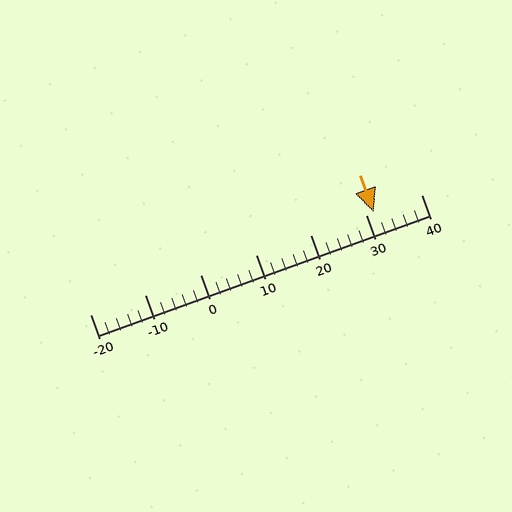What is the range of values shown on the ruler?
The ruler shows values from -20 to 40.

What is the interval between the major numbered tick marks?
The major tick marks are spaced 10 units apart.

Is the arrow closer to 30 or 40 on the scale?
The arrow is closer to 30.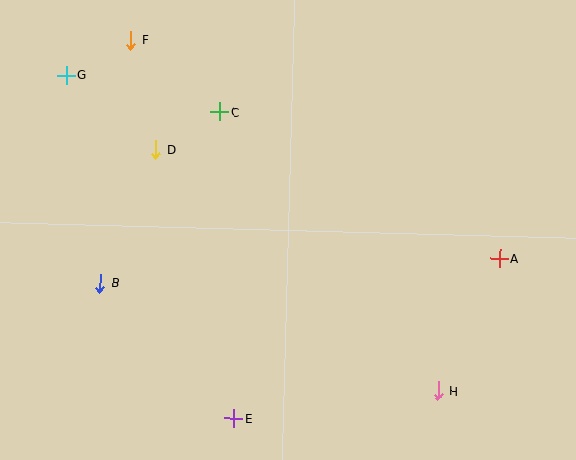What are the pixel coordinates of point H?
Point H is at (438, 391).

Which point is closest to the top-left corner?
Point G is closest to the top-left corner.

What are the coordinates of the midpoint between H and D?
The midpoint between H and D is at (297, 270).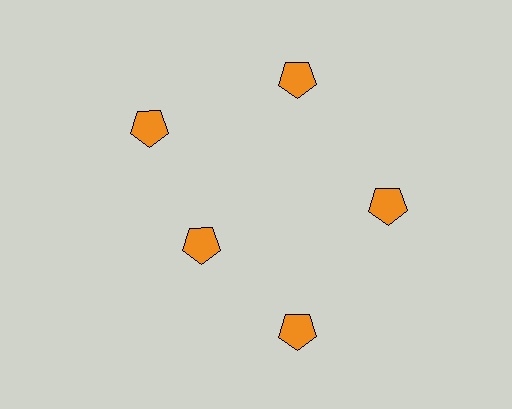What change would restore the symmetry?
The symmetry would be restored by moving it outward, back onto the ring so that all 5 pentagons sit at equal angles and equal distance from the center.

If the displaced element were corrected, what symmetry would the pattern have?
It would have 5-fold rotational symmetry — the pattern would map onto itself every 72 degrees.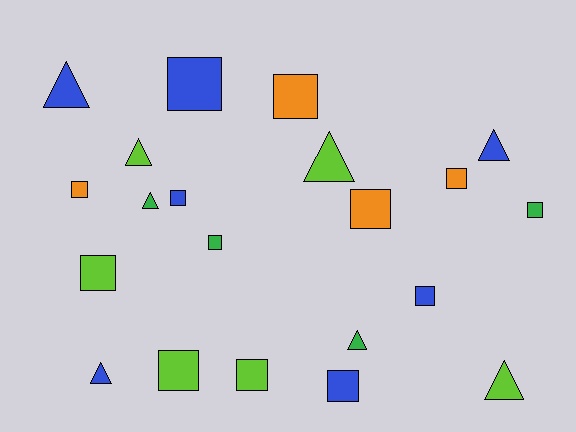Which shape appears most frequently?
Square, with 13 objects.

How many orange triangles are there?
There are no orange triangles.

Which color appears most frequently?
Blue, with 7 objects.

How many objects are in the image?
There are 21 objects.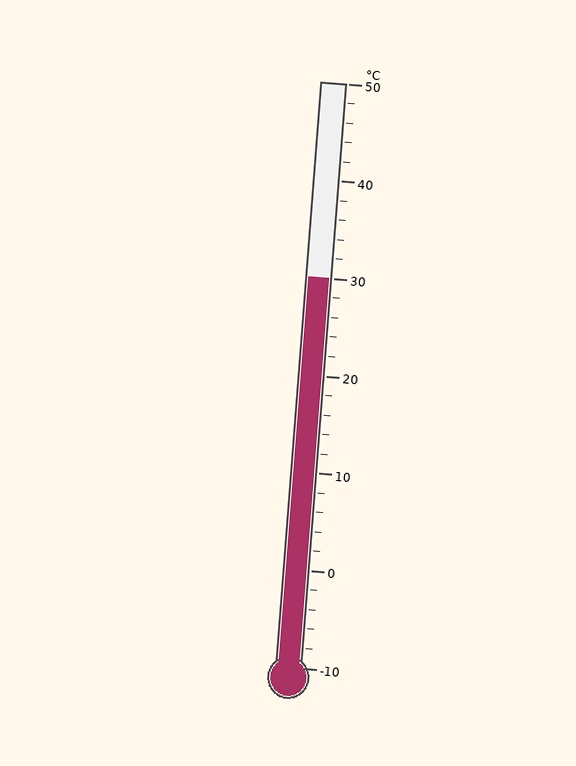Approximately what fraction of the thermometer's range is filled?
The thermometer is filled to approximately 65% of its range.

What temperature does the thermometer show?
The thermometer shows approximately 30°C.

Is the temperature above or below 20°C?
The temperature is above 20°C.